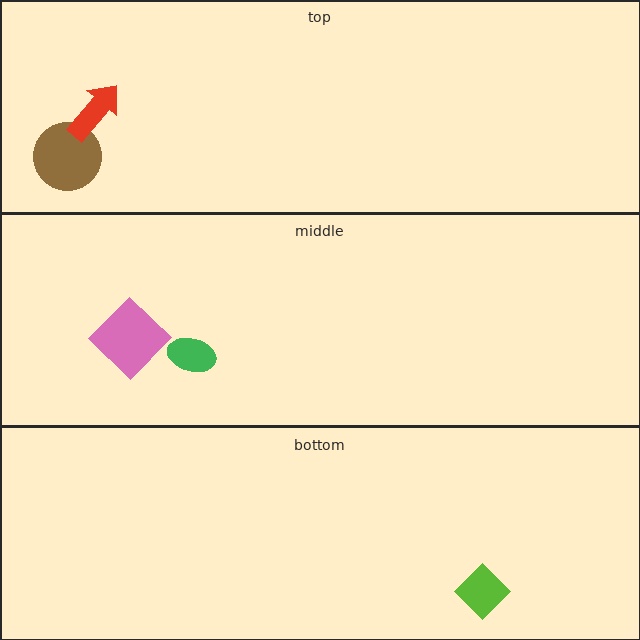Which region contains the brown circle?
The top region.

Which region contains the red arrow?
The top region.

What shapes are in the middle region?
The pink diamond, the green ellipse.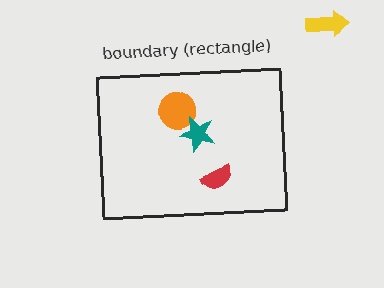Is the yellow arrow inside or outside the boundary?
Outside.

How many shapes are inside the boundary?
3 inside, 1 outside.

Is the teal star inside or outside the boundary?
Inside.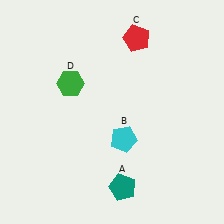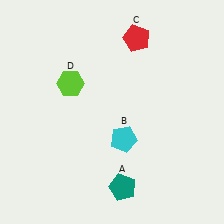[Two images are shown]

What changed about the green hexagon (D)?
In Image 1, D is green. In Image 2, it changed to lime.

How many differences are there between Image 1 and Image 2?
There is 1 difference between the two images.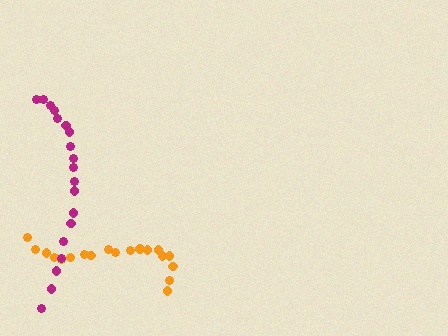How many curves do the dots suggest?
There are 2 distinct paths.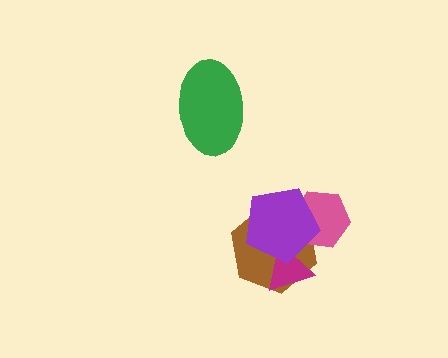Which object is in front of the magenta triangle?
The purple pentagon is in front of the magenta triangle.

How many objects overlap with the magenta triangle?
2 objects overlap with the magenta triangle.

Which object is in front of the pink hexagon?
The purple pentagon is in front of the pink hexagon.